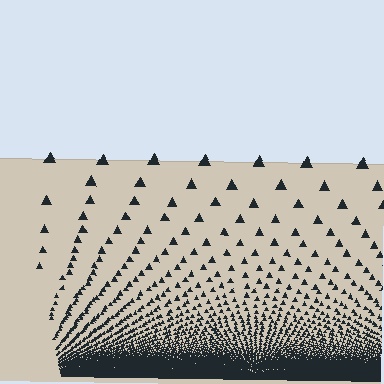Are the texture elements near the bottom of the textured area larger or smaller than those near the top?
Smaller. The gradient is inverted — elements near the bottom are smaller and denser.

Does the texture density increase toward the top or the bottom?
Density increases toward the bottom.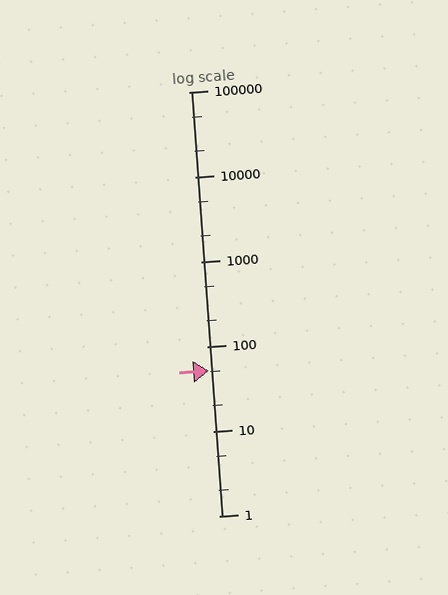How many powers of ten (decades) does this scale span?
The scale spans 5 decades, from 1 to 100000.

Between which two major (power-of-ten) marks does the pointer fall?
The pointer is between 10 and 100.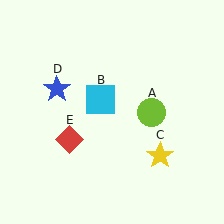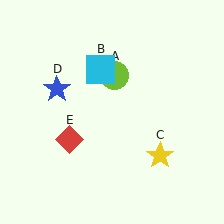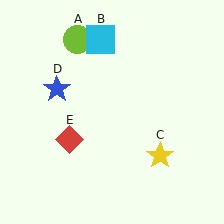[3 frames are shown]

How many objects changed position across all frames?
2 objects changed position: lime circle (object A), cyan square (object B).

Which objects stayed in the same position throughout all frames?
Yellow star (object C) and blue star (object D) and red diamond (object E) remained stationary.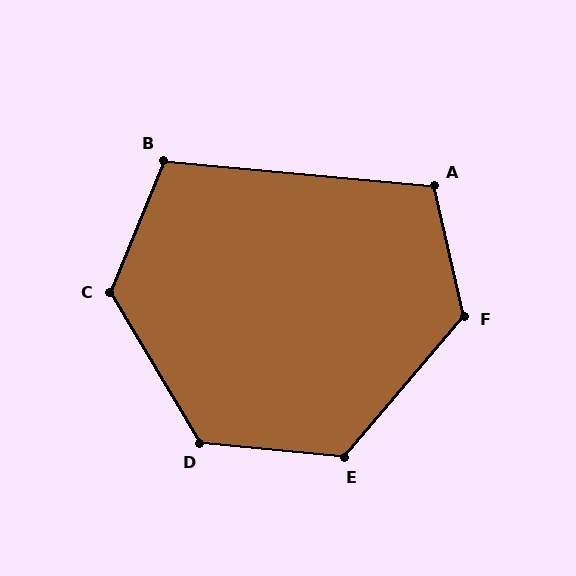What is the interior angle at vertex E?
Approximately 125 degrees (obtuse).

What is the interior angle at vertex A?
Approximately 108 degrees (obtuse).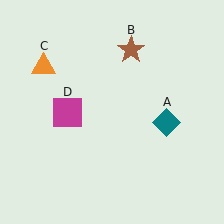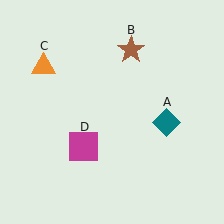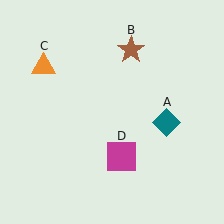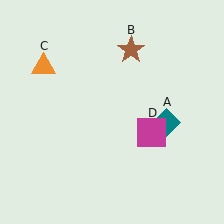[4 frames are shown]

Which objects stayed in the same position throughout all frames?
Teal diamond (object A) and brown star (object B) and orange triangle (object C) remained stationary.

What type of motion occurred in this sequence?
The magenta square (object D) rotated counterclockwise around the center of the scene.